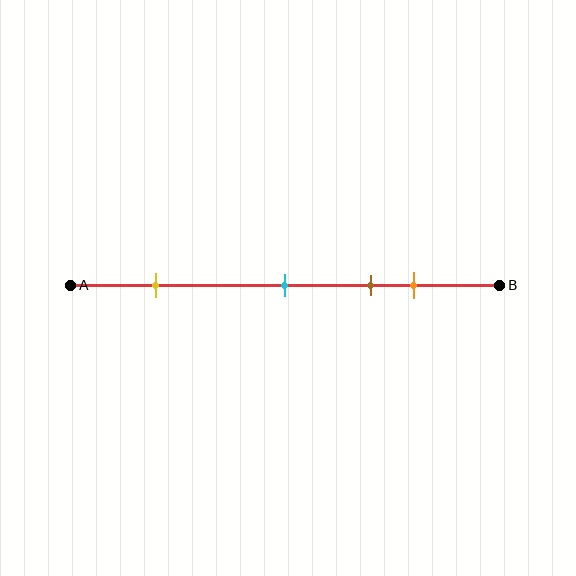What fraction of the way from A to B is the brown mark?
The brown mark is approximately 70% (0.7) of the way from A to B.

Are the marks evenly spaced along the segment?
No, the marks are not evenly spaced.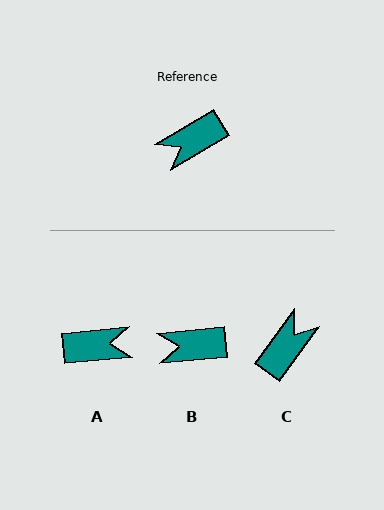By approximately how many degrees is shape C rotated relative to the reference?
Approximately 157 degrees clockwise.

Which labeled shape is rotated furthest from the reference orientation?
C, about 157 degrees away.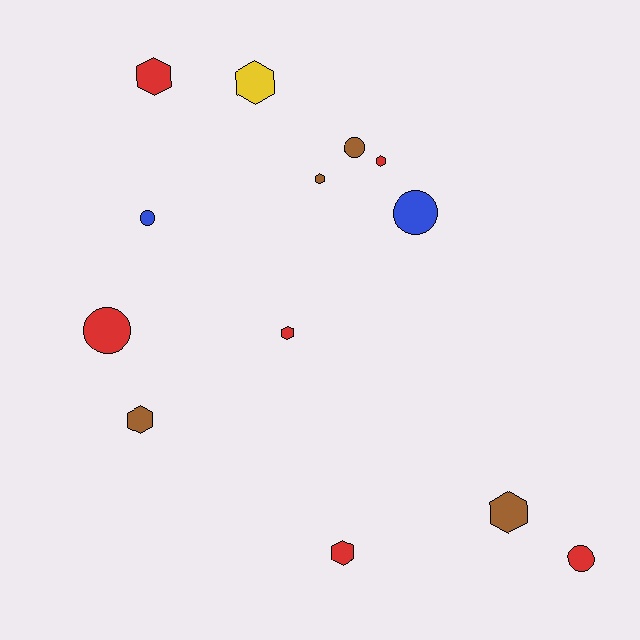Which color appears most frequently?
Red, with 6 objects.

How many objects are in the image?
There are 13 objects.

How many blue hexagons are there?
There are no blue hexagons.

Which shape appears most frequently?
Hexagon, with 8 objects.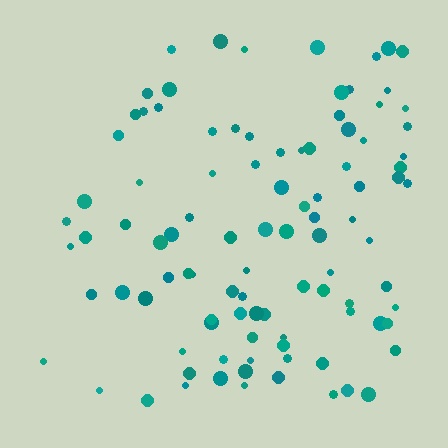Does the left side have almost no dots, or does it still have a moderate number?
Still a moderate number, just noticeably fewer than the right.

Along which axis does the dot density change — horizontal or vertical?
Horizontal.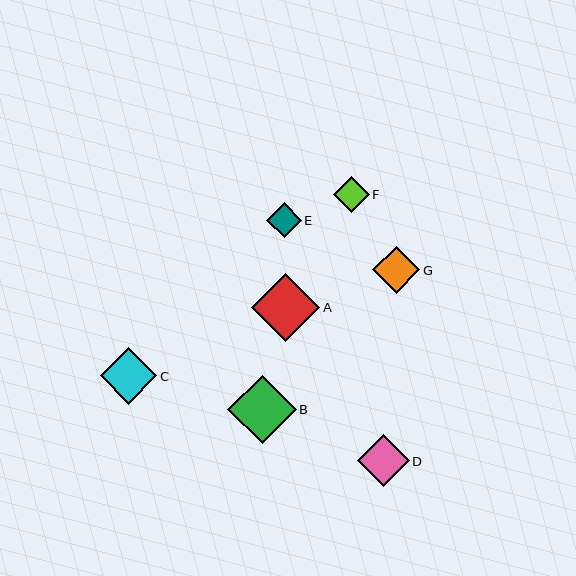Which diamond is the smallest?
Diamond E is the smallest with a size of approximately 34 pixels.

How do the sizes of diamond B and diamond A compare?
Diamond B and diamond A are approximately the same size.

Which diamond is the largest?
Diamond B is the largest with a size of approximately 68 pixels.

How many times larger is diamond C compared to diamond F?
Diamond C is approximately 1.6 times the size of diamond F.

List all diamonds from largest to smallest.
From largest to smallest: B, A, C, D, G, F, E.